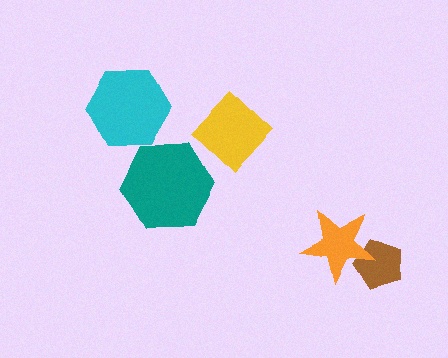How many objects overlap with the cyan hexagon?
0 objects overlap with the cyan hexagon.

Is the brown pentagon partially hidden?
Yes, it is partially covered by another shape.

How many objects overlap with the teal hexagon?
0 objects overlap with the teal hexagon.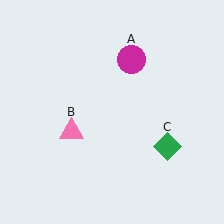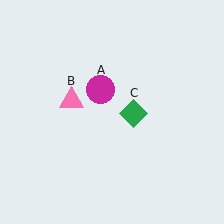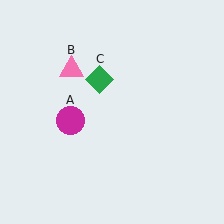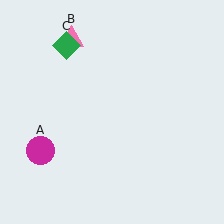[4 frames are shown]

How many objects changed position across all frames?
3 objects changed position: magenta circle (object A), pink triangle (object B), green diamond (object C).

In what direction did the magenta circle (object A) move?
The magenta circle (object A) moved down and to the left.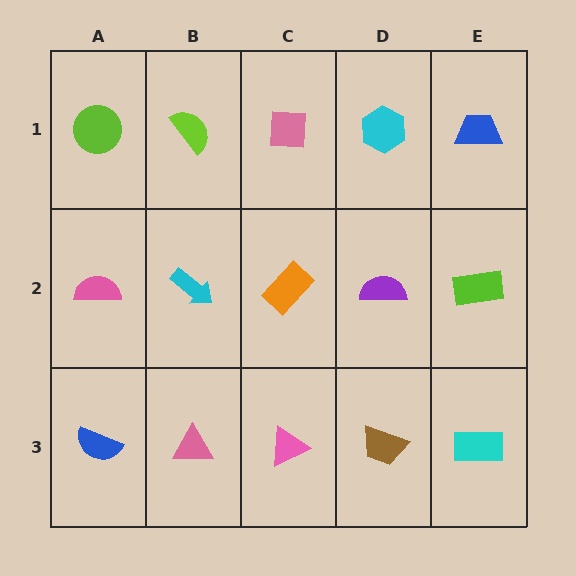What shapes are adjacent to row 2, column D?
A cyan hexagon (row 1, column D), a brown trapezoid (row 3, column D), an orange rectangle (row 2, column C), a lime rectangle (row 2, column E).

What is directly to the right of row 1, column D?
A blue trapezoid.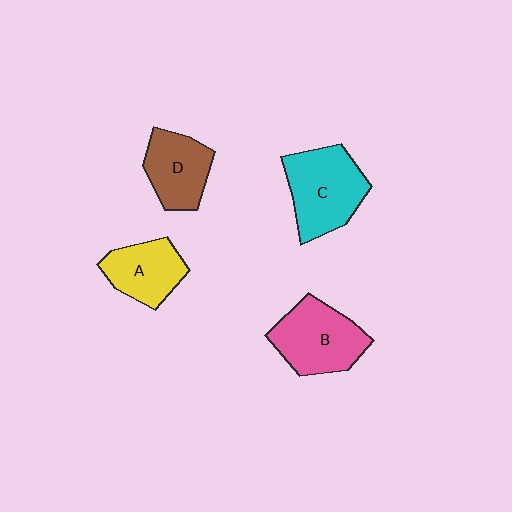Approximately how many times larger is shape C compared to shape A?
Approximately 1.4 times.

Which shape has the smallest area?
Shape A (yellow).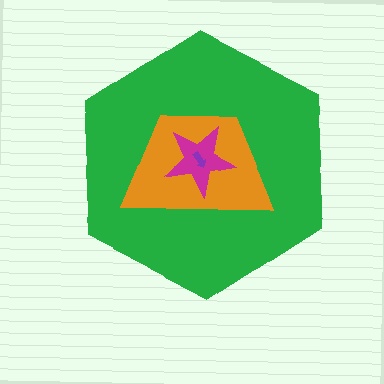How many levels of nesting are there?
4.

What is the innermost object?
The purple arrow.